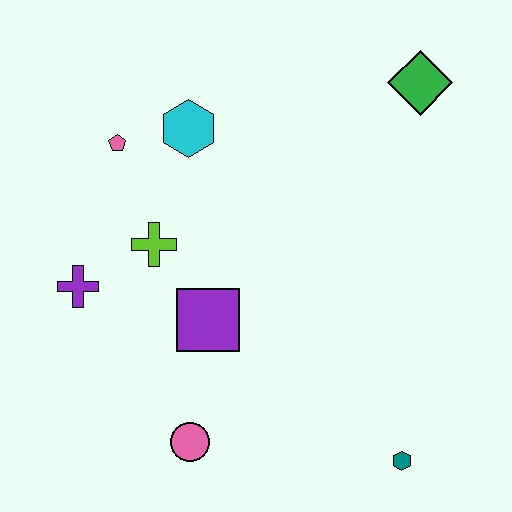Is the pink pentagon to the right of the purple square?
No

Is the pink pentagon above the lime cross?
Yes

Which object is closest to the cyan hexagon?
The pink pentagon is closest to the cyan hexagon.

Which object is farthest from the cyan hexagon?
The teal hexagon is farthest from the cyan hexagon.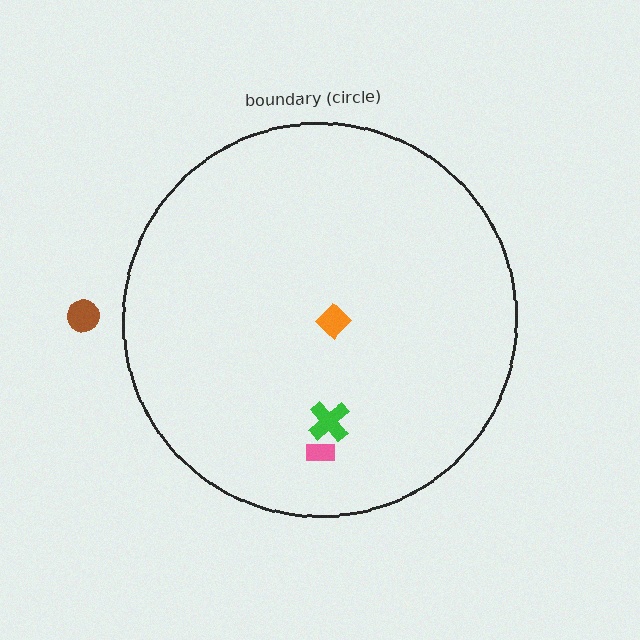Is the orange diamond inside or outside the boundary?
Inside.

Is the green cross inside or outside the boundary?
Inside.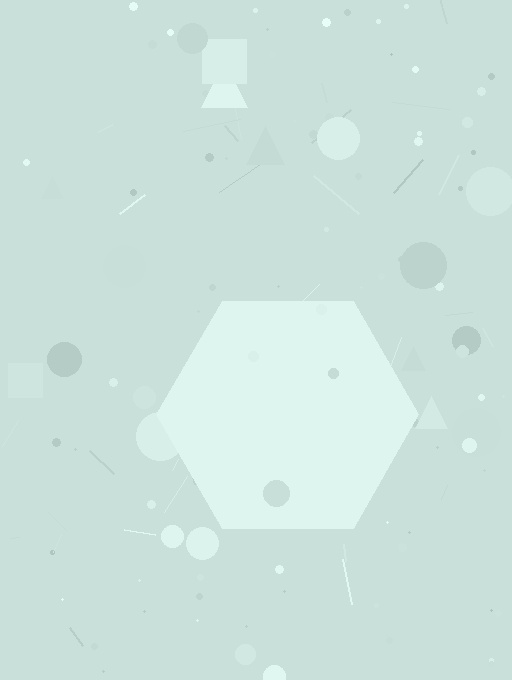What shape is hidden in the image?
A hexagon is hidden in the image.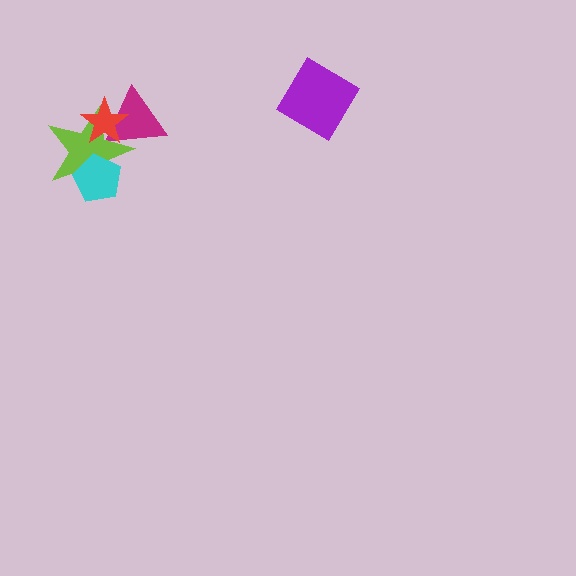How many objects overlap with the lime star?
3 objects overlap with the lime star.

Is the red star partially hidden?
No, no other shape covers it.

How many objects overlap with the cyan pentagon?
1 object overlaps with the cyan pentagon.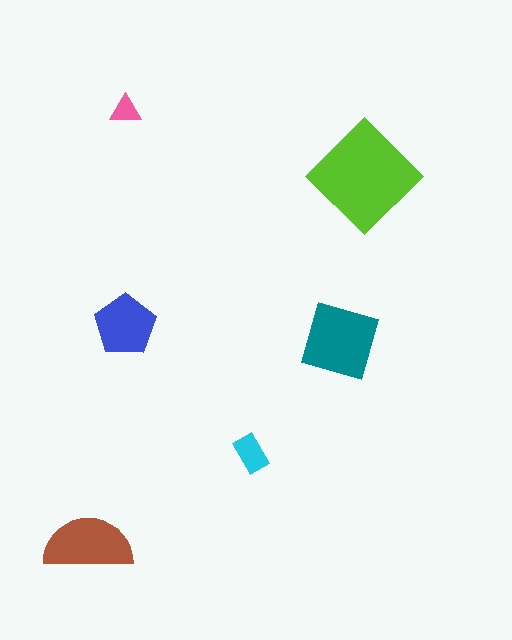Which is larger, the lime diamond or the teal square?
The lime diamond.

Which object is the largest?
The lime diamond.